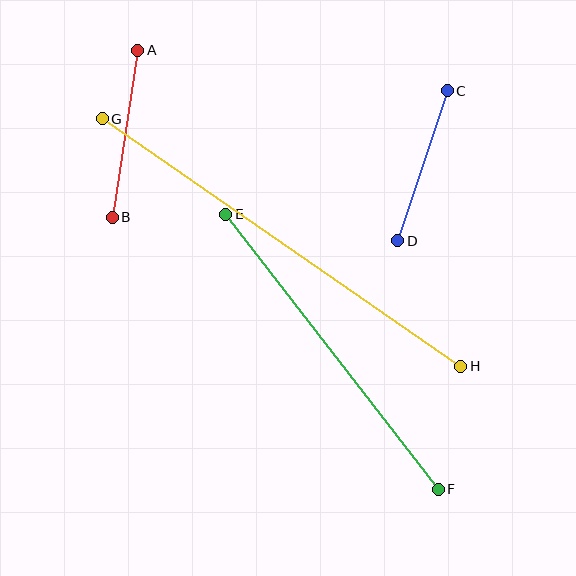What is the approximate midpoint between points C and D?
The midpoint is at approximately (423, 166) pixels.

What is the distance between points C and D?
The distance is approximately 158 pixels.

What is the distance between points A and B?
The distance is approximately 169 pixels.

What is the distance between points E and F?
The distance is approximately 347 pixels.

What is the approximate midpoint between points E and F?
The midpoint is at approximately (332, 352) pixels.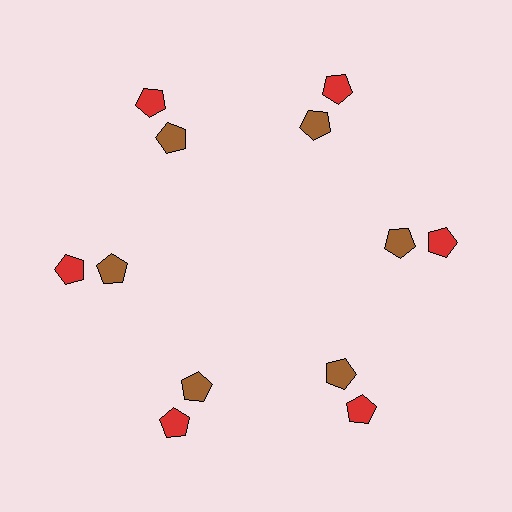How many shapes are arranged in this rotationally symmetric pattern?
There are 12 shapes, arranged in 6 groups of 2.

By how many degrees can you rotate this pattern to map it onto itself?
The pattern maps onto itself every 60 degrees of rotation.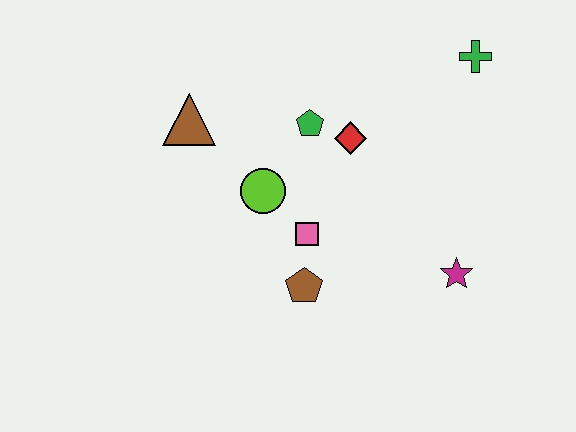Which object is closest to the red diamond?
The green pentagon is closest to the red diamond.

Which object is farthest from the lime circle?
The green cross is farthest from the lime circle.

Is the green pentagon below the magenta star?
No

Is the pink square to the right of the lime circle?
Yes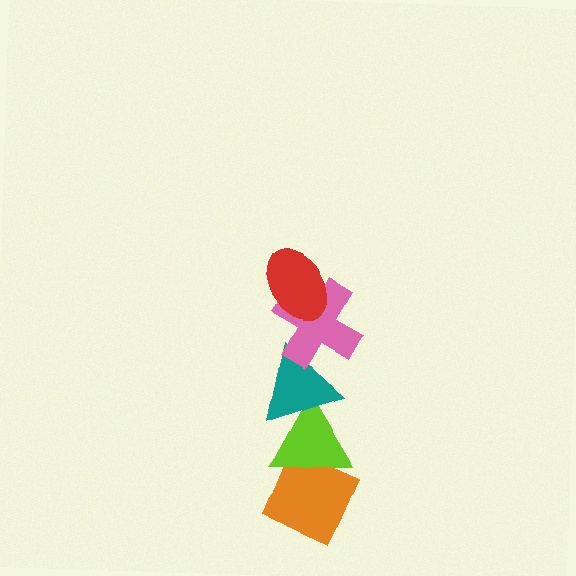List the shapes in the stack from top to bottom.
From top to bottom: the red ellipse, the pink cross, the teal triangle, the lime triangle, the orange diamond.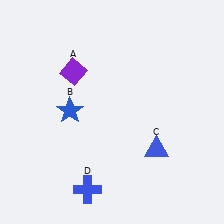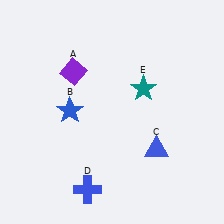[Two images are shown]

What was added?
A teal star (E) was added in Image 2.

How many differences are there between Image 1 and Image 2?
There is 1 difference between the two images.